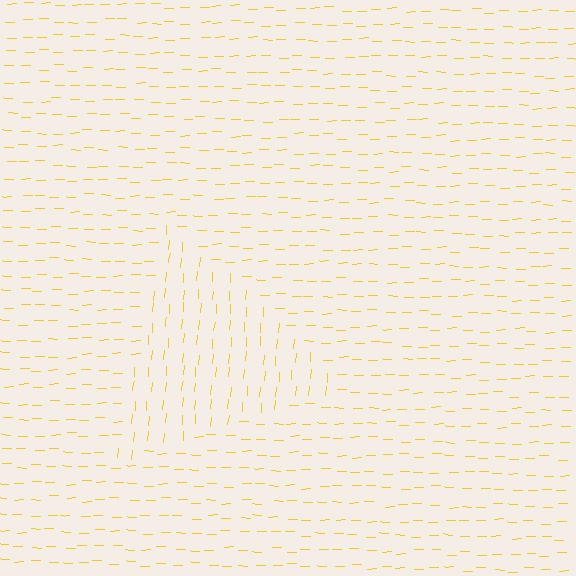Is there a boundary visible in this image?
Yes, there is a texture boundary formed by a change in line orientation.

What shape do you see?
I see a triangle.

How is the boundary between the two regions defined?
The boundary is defined purely by a change in line orientation (approximately 85 degrees difference). All lines are the same color and thickness.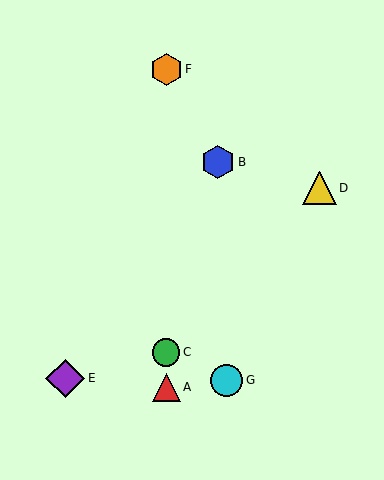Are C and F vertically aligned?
Yes, both are at x≈166.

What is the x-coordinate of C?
Object C is at x≈166.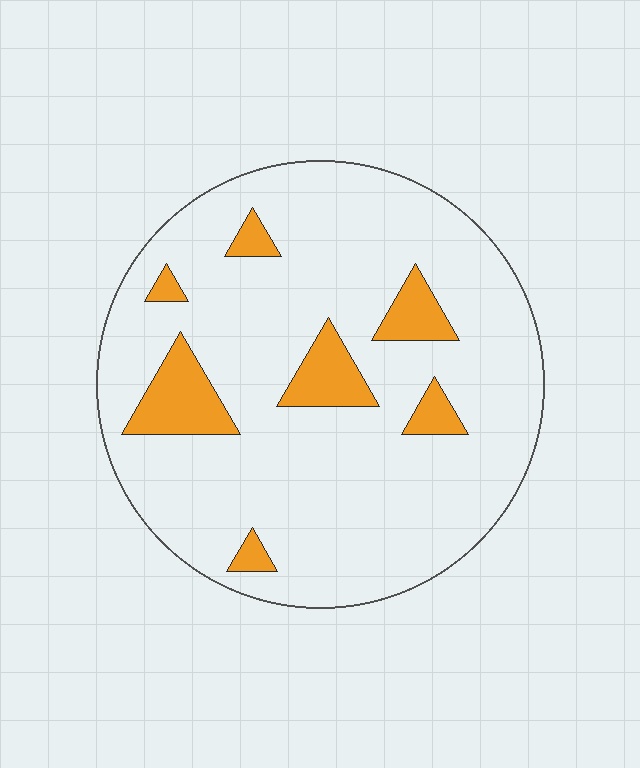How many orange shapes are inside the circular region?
7.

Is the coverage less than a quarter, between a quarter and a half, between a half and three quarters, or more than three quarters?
Less than a quarter.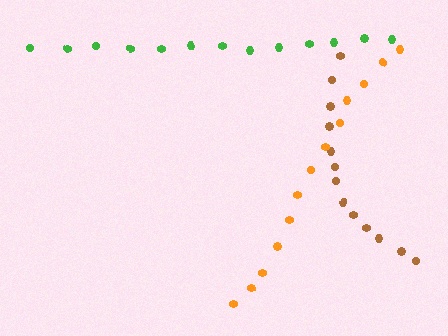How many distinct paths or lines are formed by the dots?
There are 3 distinct paths.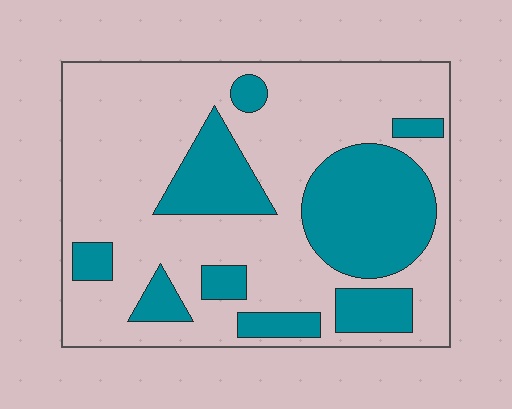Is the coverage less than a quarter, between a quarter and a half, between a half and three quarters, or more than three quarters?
Between a quarter and a half.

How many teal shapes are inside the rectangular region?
9.